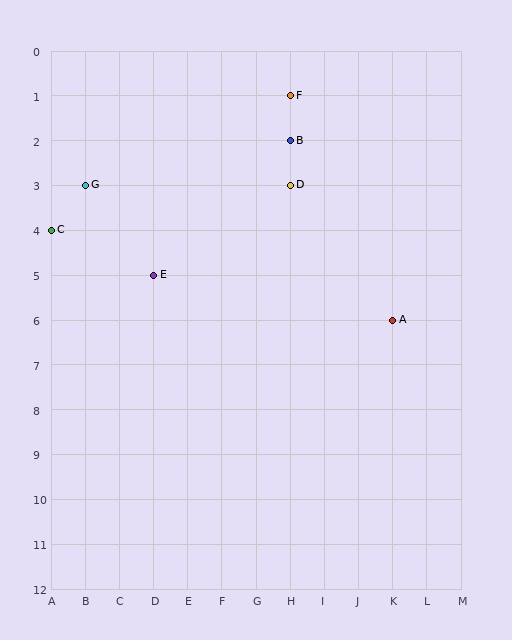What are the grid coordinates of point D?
Point D is at grid coordinates (H, 3).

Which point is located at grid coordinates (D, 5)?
Point E is at (D, 5).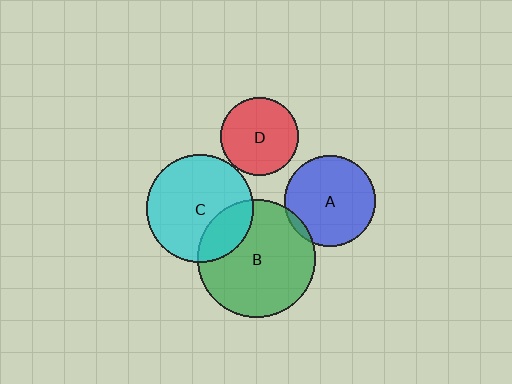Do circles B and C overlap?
Yes.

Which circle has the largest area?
Circle B (green).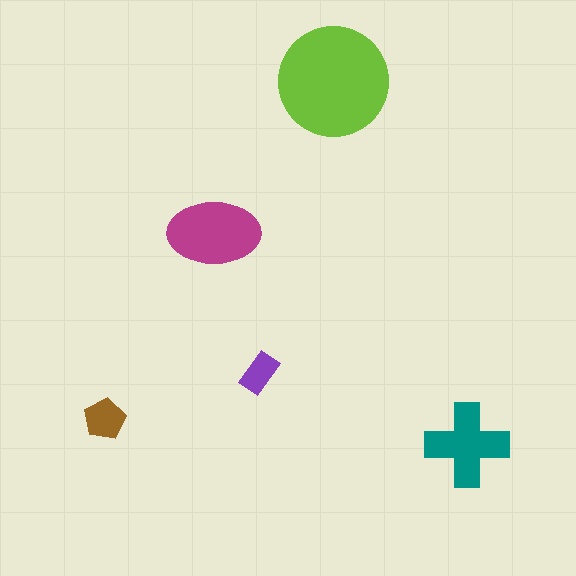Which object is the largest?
The lime circle.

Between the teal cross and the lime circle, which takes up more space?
The lime circle.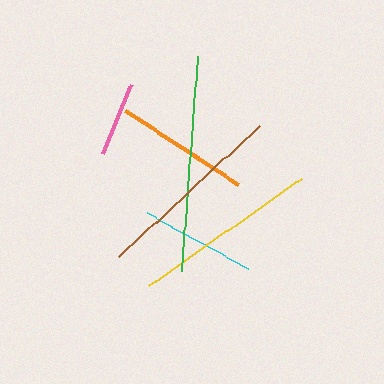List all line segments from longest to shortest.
From longest to shortest: green, brown, yellow, orange, cyan, pink.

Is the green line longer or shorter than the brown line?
The green line is longer than the brown line.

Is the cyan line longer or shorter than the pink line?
The cyan line is longer than the pink line.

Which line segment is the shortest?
The pink line is the shortest at approximately 74 pixels.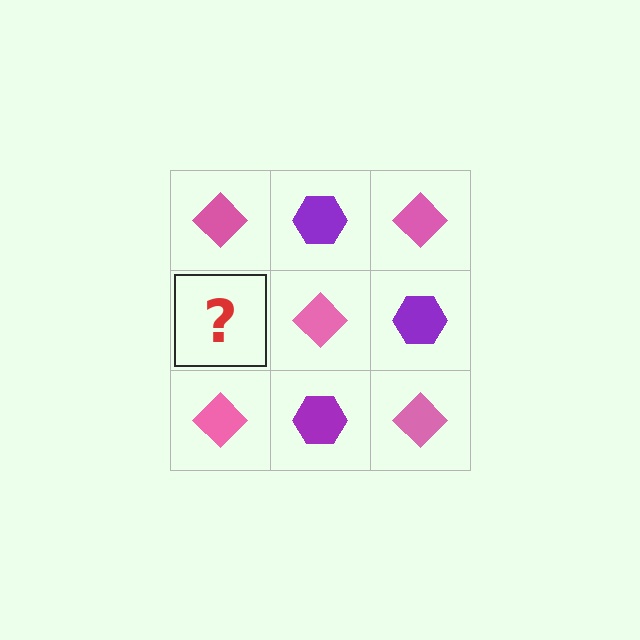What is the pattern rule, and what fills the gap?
The rule is that it alternates pink diamond and purple hexagon in a checkerboard pattern. The gap should be filled with a purple hexagon.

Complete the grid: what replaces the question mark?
The question mark should be replaced with a purple hexagon.